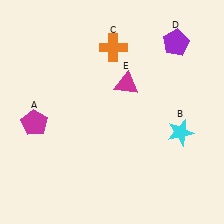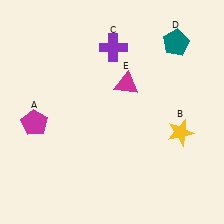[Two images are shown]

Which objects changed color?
B changed from cyan to yellow. C changed from orange to purple. D changed from purple to teal.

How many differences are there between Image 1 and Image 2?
There are 3 differences between the two images.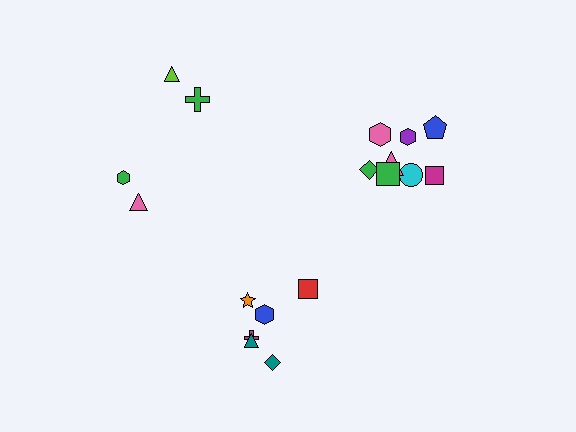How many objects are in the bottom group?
There are 6 objects.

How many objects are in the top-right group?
There are 8 objects.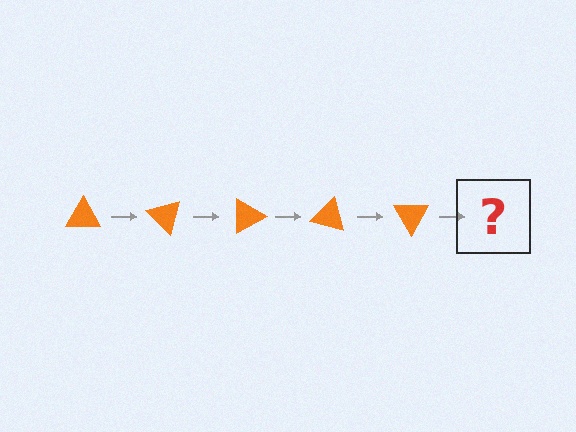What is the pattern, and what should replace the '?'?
The pattern is that the triangle rotates 45 degrees each step. The '?' should be an orange triangle rotated 225 degrees.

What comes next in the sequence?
The next element should be an orange triangle rotated 225 degrees.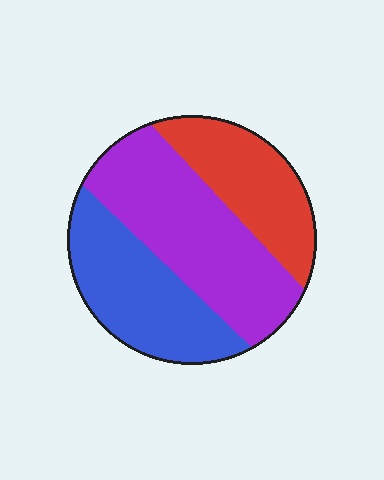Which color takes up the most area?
Purple, at roughly 40%.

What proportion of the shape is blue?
Blue covers about 30% of the shape.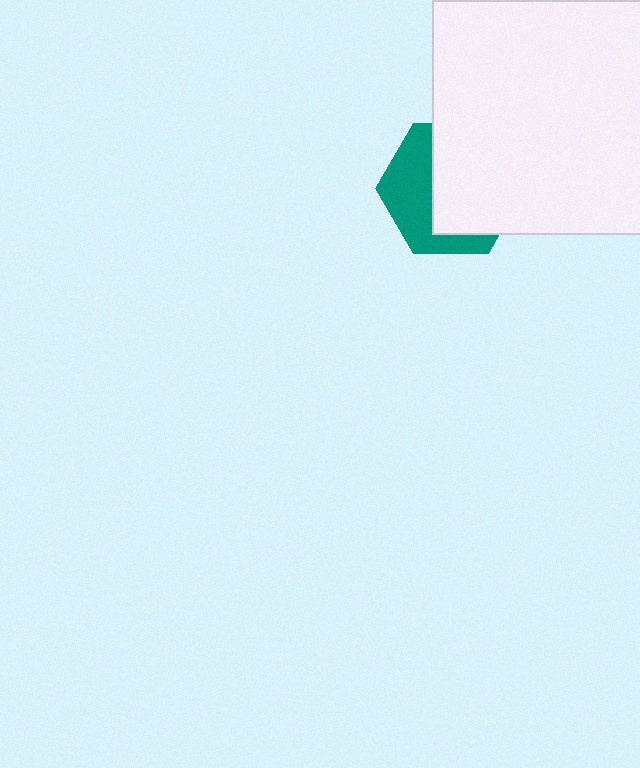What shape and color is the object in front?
The object in front is a white square.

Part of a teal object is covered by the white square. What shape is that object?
It is a hexagon.